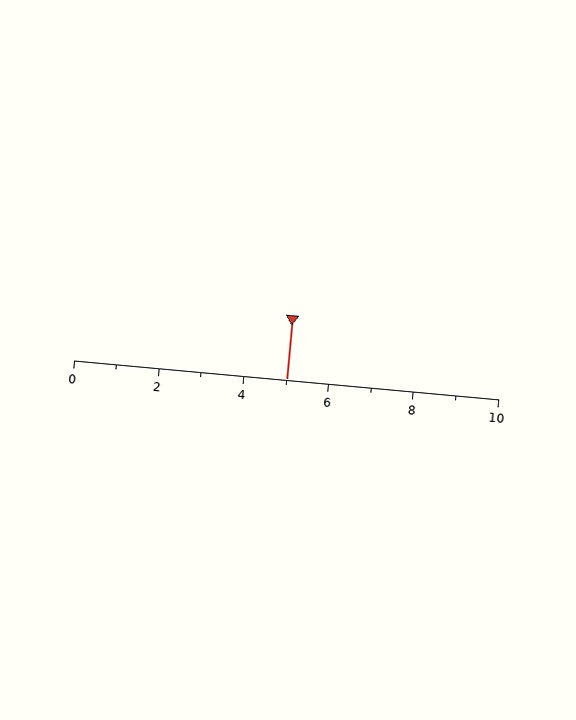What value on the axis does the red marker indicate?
The marker indicates approximately 5.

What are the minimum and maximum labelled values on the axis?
The axis runs from 0 to 10.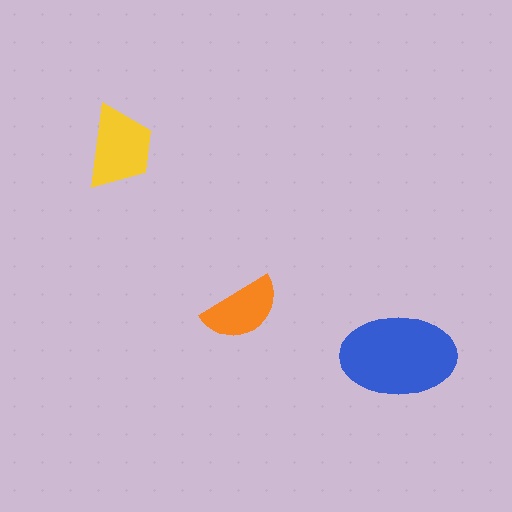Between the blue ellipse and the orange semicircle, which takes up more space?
The blue ellipse.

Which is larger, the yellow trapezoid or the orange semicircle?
The yellow trapezoid.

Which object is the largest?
The blue ellipse.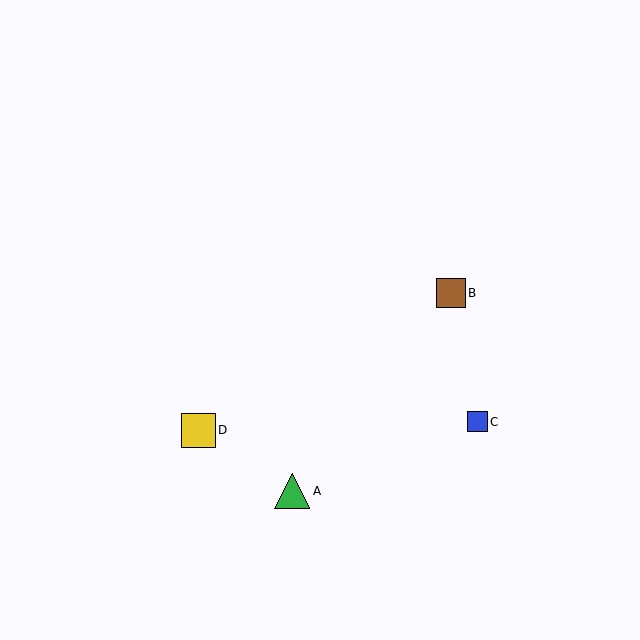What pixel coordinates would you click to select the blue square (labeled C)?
Click at (477, 422) to select the blue square C.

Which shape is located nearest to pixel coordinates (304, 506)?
The green triangle (labeled A) at (292, 491) is nearest to that location.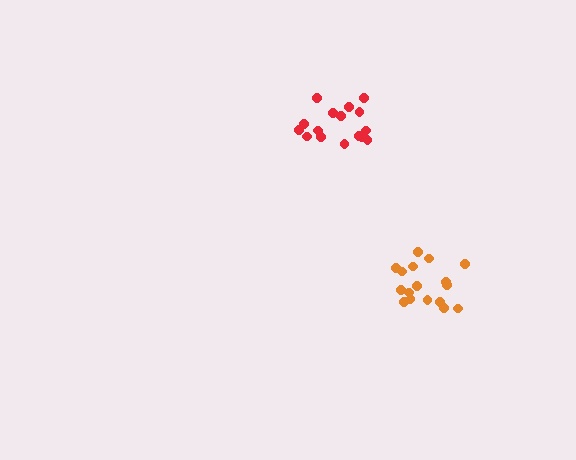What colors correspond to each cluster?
The clusters are colored: orange, red.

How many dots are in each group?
Group 1: 17 dots, Group 2: 16 dots (33 total).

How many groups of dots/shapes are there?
There are 2 groups.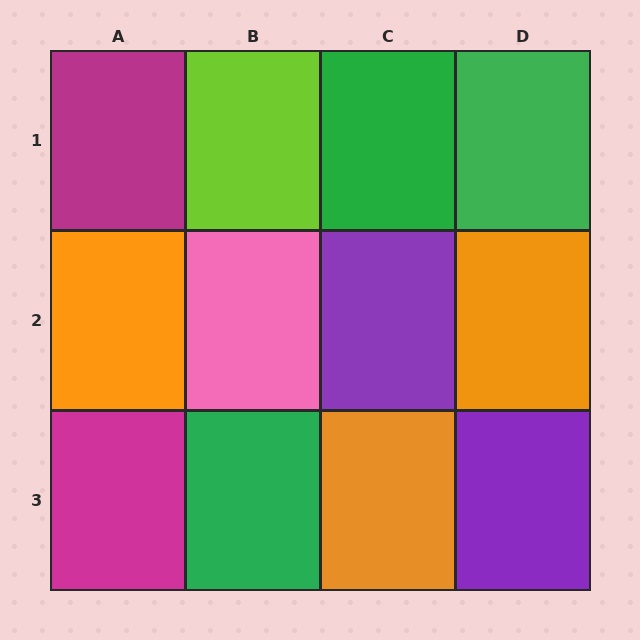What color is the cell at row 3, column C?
Orange.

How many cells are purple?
2 cells are purple.